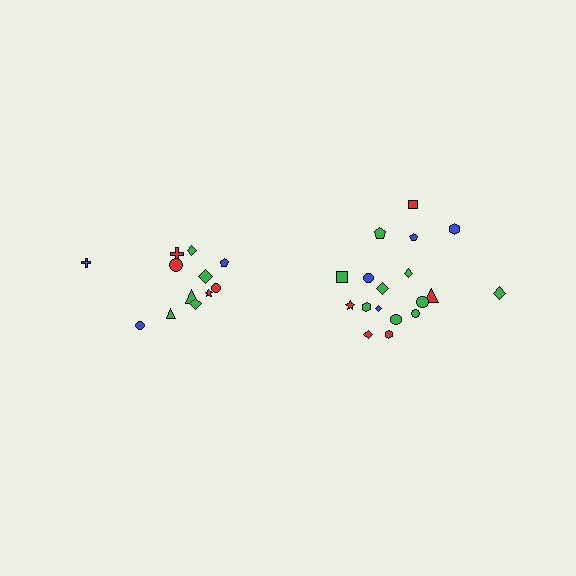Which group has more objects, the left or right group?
The right group.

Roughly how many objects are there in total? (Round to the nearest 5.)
Roughly 30 objects in total.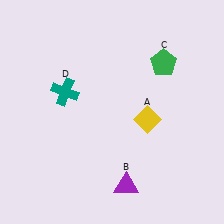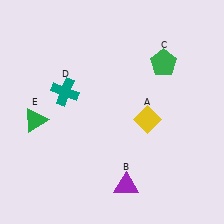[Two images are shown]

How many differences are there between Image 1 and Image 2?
There is 1 difference between the two images.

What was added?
A green triangle (E) was added in Image 2.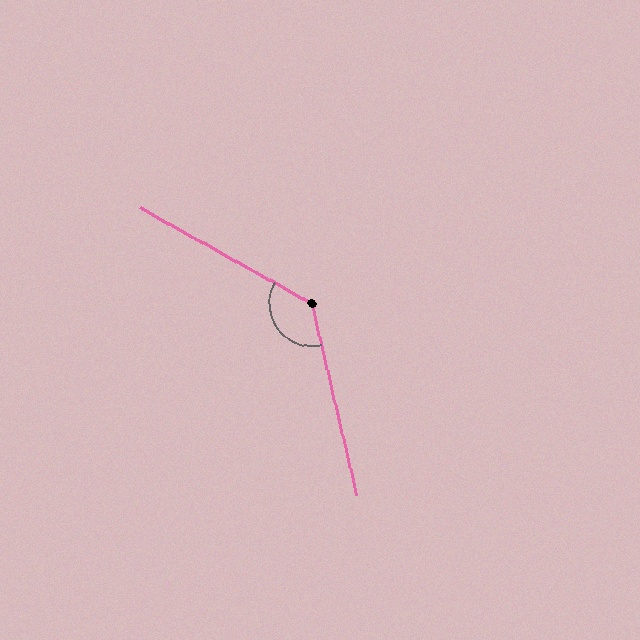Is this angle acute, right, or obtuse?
It is obtuse.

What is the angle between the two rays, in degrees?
Approximately 132 degrees.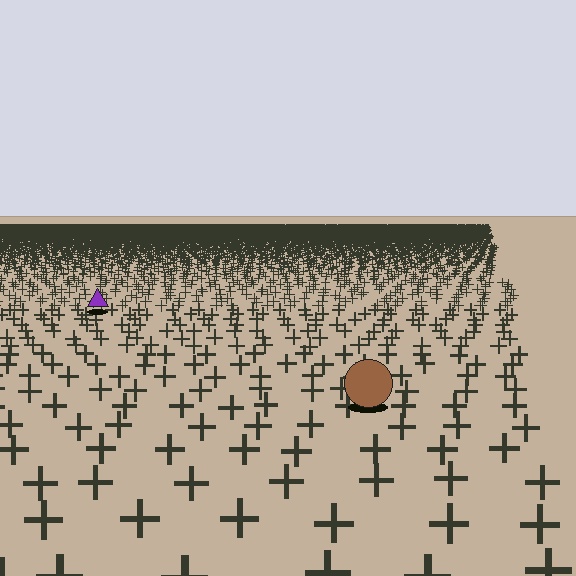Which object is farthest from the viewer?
The purple triangle is farthest from the viewer. It appears smaller and the ground texture around it is denser.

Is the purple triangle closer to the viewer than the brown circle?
No. The brown circle is closer — you can tell from the texture gradient: the ground texture is coarser near it.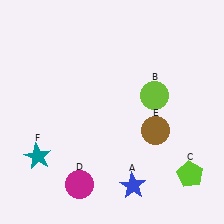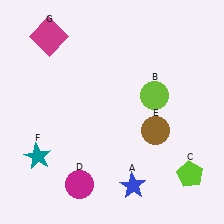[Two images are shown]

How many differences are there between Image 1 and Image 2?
There is 1 difference between the two images.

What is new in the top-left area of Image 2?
A magenta square (G) was added in the top-left area of Image 2.